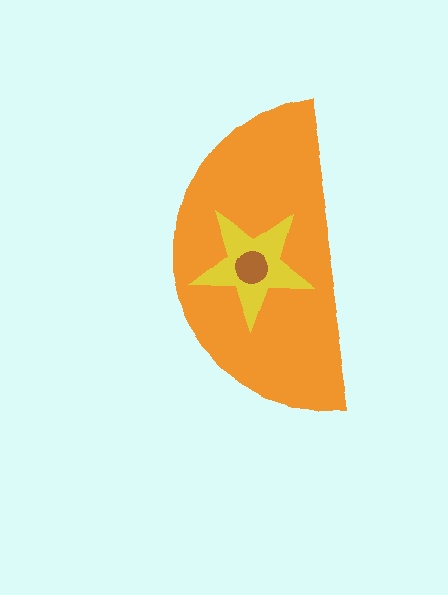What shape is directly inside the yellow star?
The brown circle.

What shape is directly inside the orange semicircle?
The yellow star.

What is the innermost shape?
The brown circle.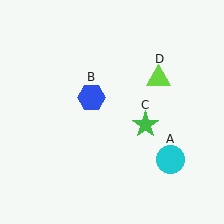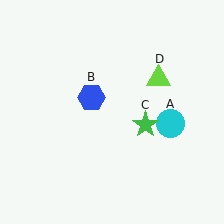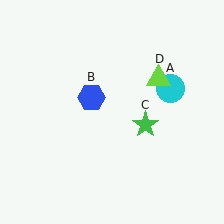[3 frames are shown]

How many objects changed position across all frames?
1 object changed position: cyan circle (object A).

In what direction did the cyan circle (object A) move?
The cyan circle (object A) moved up.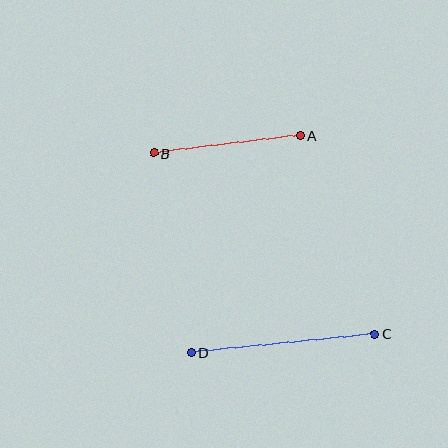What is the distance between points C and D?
The distance is approximately 184 pixels.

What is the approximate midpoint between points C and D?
The midpoint is at approximately (283, 343) pixels.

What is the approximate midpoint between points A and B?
The midpoint is at approximately (227, 144) pixels.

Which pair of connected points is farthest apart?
Points C and D are farthest apart.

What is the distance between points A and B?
The distance is approximately 148 pixels.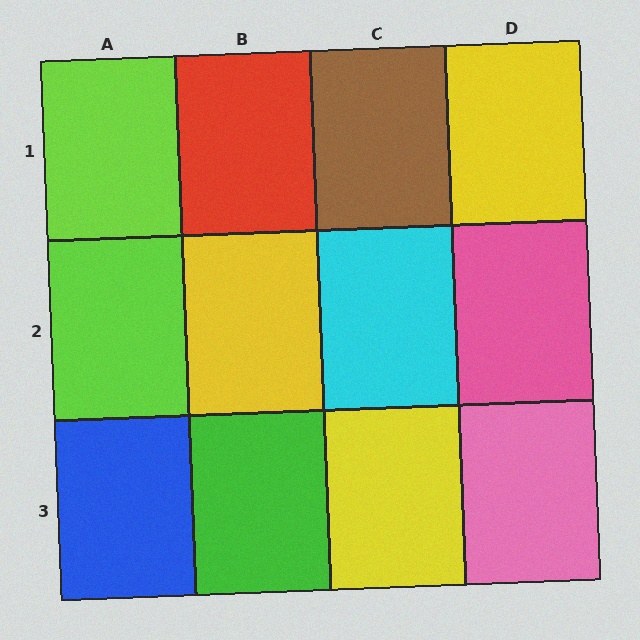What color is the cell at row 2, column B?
Yellow.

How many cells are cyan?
1 cell is cyan.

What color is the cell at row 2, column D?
Pink.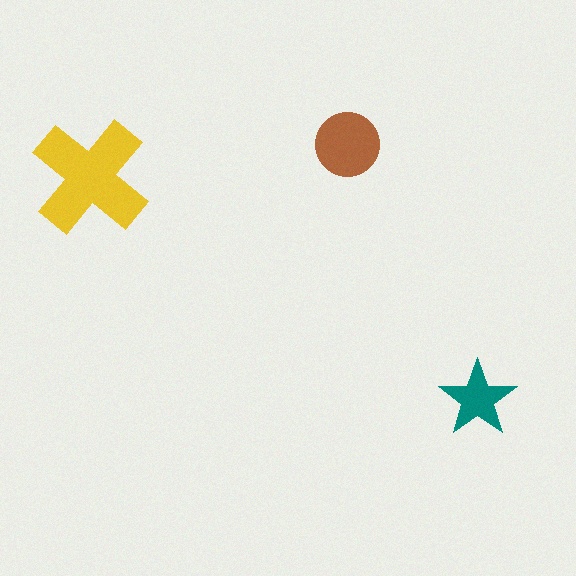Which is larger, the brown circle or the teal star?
The brown circle.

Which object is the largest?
The yellow cross.